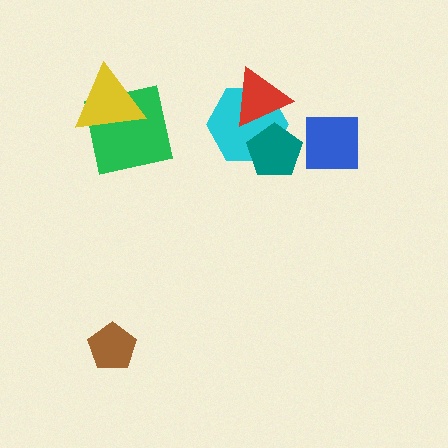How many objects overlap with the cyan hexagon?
2 objects overlap with the cyan hexagon.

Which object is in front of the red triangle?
The teal pentagon is in front of the red triangle.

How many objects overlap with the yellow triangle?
1 object overlaps with the yellow triangle.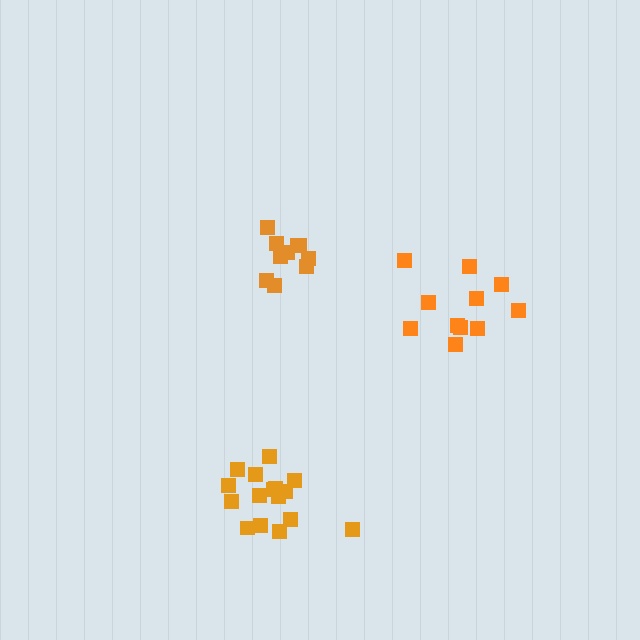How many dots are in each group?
Group 1: 16 dots, Group 2: 10 dots, Group 3: 11 dots (37 total).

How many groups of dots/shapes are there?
There are 3 groups.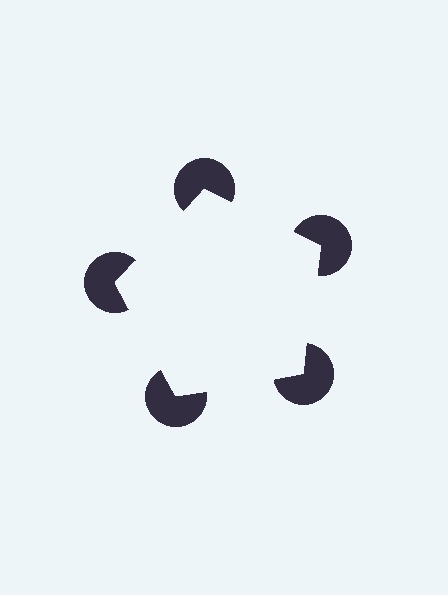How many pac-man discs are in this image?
There are 5 — one at each vertex of the illusory pentagon.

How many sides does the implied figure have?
5 sides.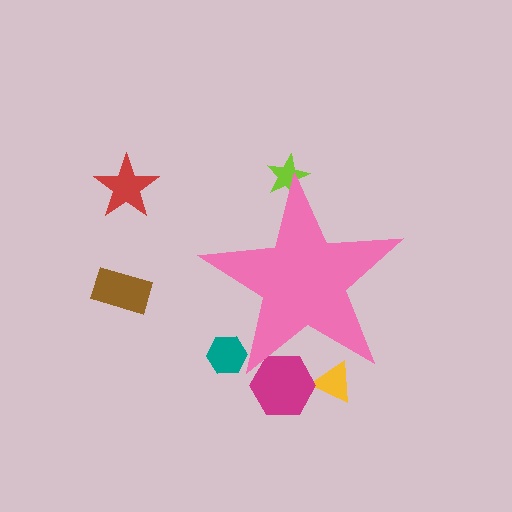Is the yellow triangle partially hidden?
Yes, the yellow triangle is partially hidden behind the pink star.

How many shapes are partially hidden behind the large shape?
4 shapes are partially hidden.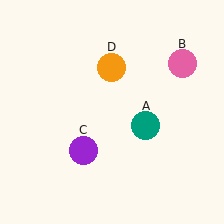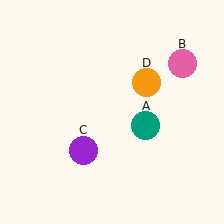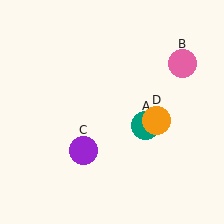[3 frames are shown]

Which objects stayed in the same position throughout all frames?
Teal circle (object A) and pink circle (object B) and purple circle (object C) remained stationary.